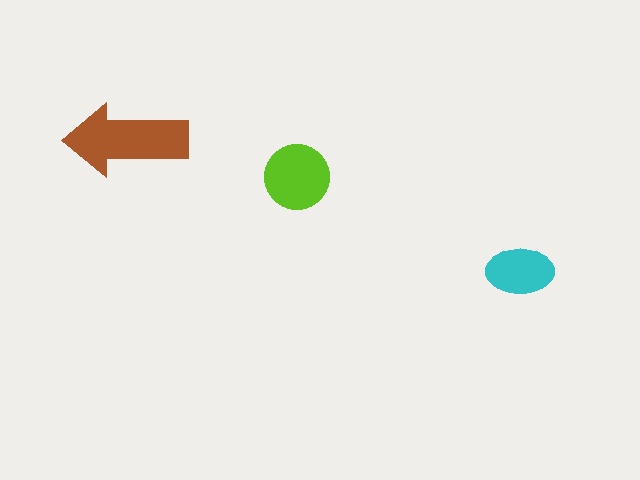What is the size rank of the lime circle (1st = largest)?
2nd.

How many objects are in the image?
There are 3 objects in the image.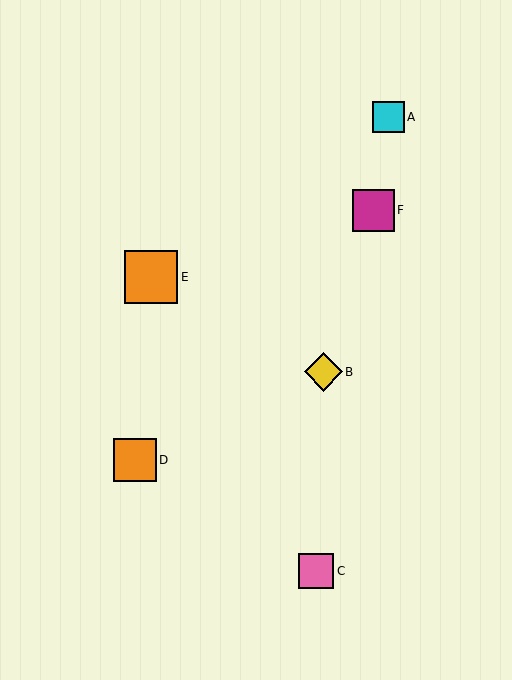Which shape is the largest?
The orange square (labeled E) is the largest.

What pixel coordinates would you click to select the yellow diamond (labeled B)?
Click at (323, 372) to select the yellow diamond B.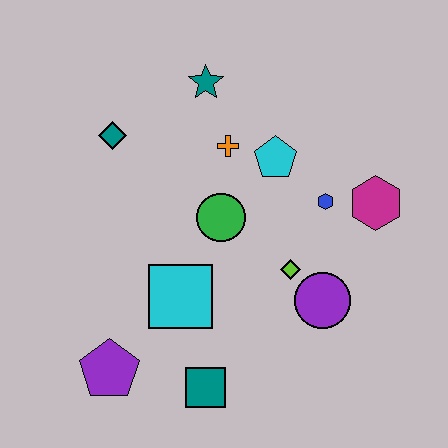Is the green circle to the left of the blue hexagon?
Yes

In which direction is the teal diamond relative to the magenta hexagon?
The teal diamond is to the left of the magenta hexagon.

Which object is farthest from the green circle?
The purple pentagon is farthest from the green circle.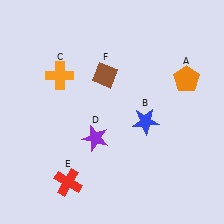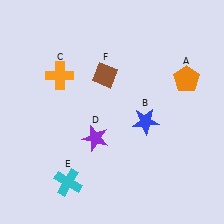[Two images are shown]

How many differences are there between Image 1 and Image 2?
There is 1 difference between the two images.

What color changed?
The cross (E) changed from red in Image 1 to cyan in Image 2.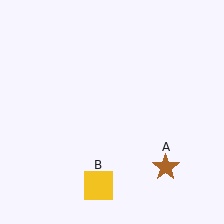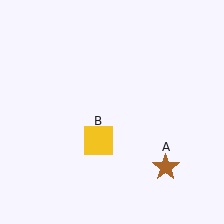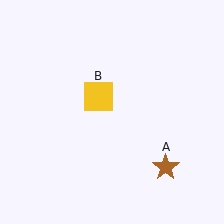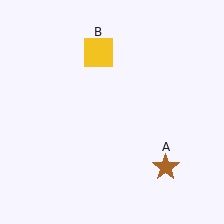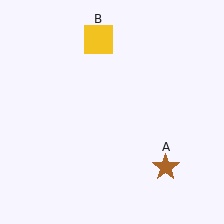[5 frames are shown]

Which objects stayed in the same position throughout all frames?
Brown star (object A) remained stationary.